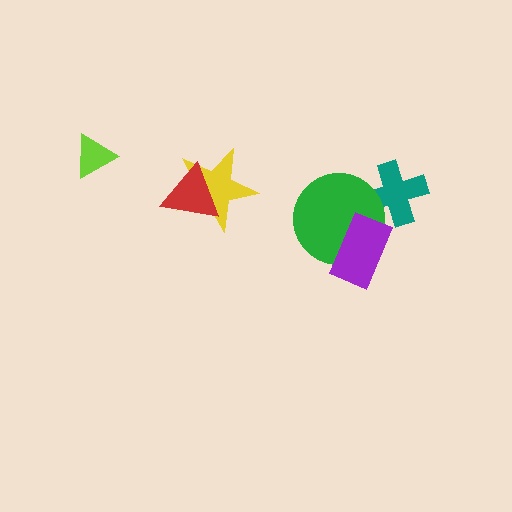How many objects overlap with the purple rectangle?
1 object overlaps with the purple rectangle.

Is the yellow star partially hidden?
Yes, it is partially covered by another shape.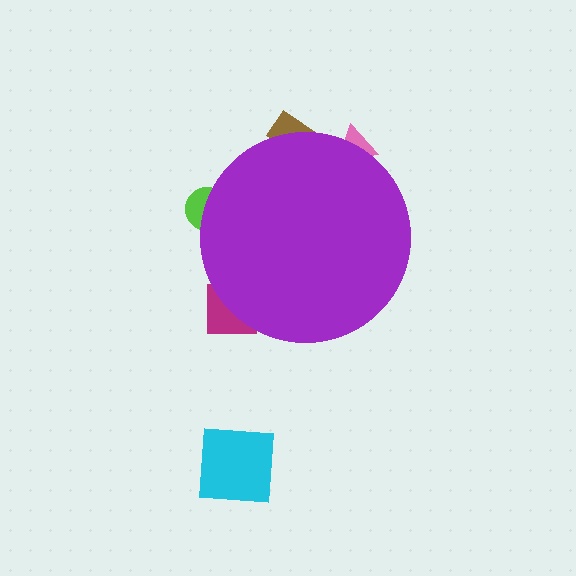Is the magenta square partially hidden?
Yes, the magenta square is partially hidden behind the purple circle.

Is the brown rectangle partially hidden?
Yes, the brown rectangle is partially hidden behind the purple circle.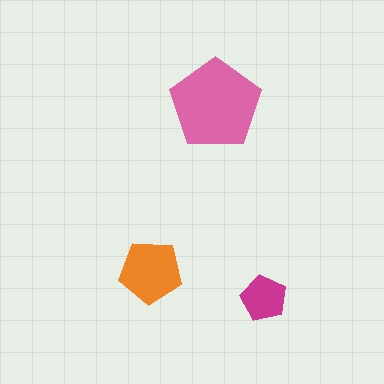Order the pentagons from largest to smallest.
the pink one, the orange one, the magenta one.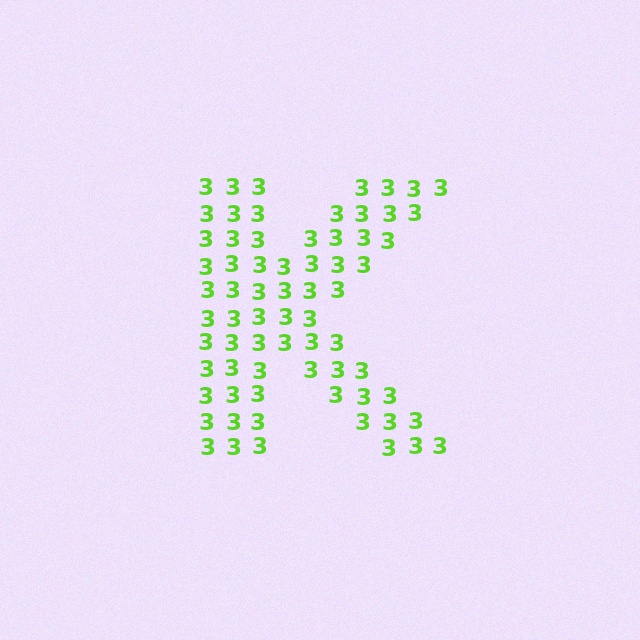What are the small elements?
The small elements are digit 3's.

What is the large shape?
The large shape is the letter K.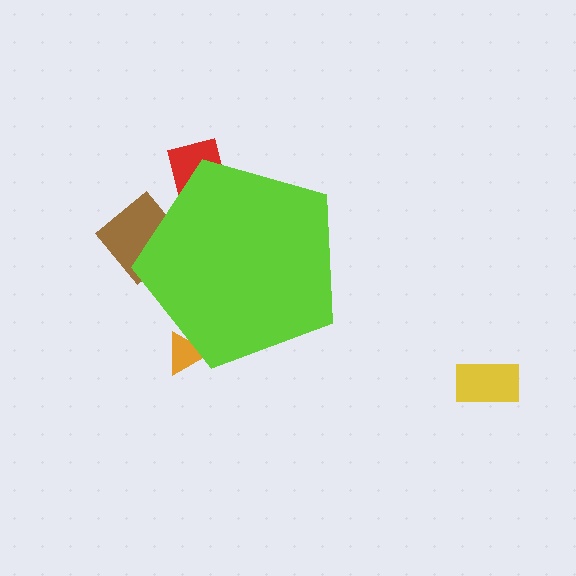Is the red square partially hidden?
Yes, the red square is partially hidden behind the lime pentagon.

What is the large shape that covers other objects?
A lime pentagon.